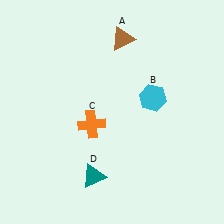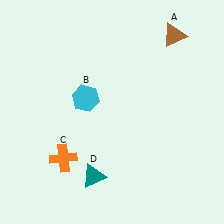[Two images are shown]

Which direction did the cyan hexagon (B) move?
The cyan hexagon (B) moved left.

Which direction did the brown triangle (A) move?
The brown triangle (A) moved right.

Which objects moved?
The objects that moved are: the brown triangle (A), the cyan hexagon (B), the orange cross (C).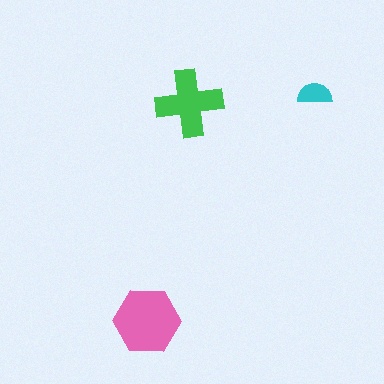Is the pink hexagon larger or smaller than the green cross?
Larger.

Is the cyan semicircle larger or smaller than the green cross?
Smaller.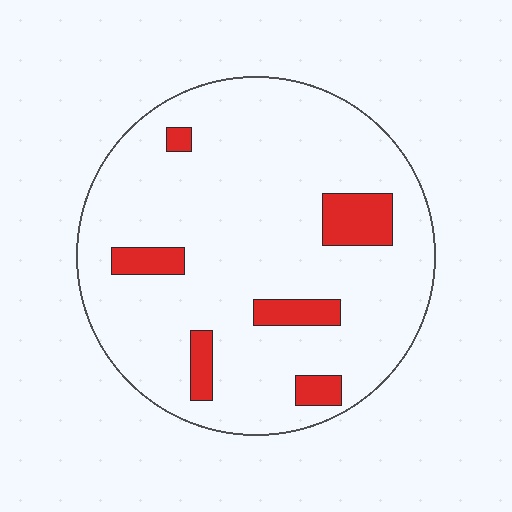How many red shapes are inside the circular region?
6.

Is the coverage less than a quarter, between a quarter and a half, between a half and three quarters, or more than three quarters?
Less than a quarter.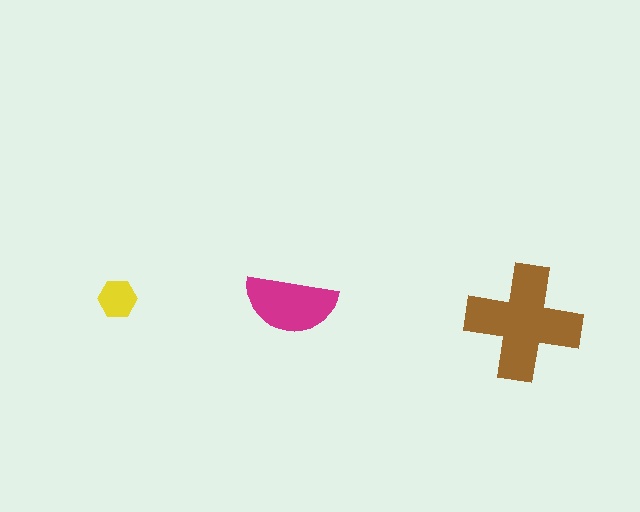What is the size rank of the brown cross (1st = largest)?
1st.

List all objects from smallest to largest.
The yellow hexagon, the magenta semicircle, the brown cross.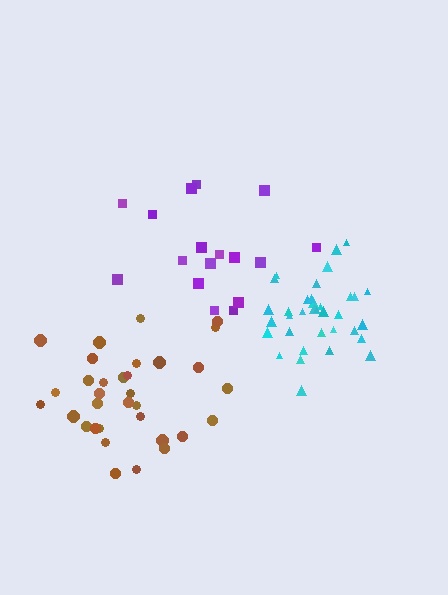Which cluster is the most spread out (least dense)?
Purple.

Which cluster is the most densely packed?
Cyan.